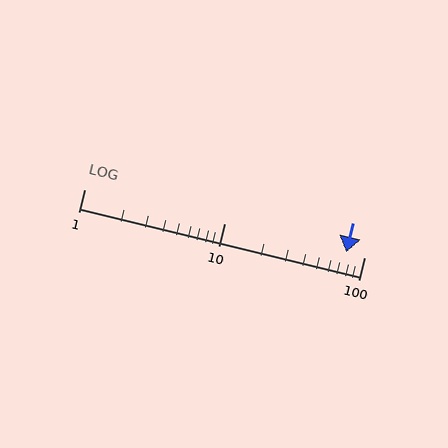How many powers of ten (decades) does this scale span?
The scale spans 2 decades, from 1 to 100.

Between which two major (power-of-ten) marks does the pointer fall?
The pointer is between 10 and 100.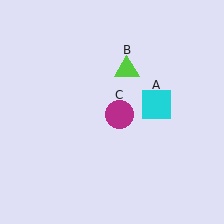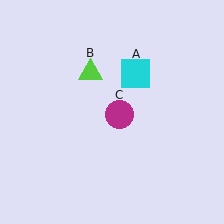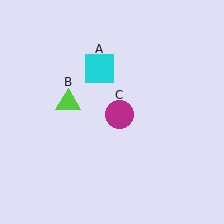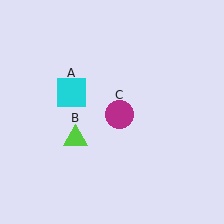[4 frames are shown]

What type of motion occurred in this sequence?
The cyan square (object A), lime triangle (object B) rotated counterclockwise around the center of the scene.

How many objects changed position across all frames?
2 objects changed position: cyan square (object A), lime triangle (object B).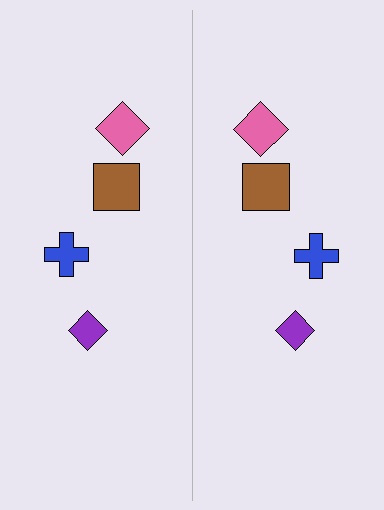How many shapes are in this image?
There are 8 shapes in this image.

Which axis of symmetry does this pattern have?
The pattern has a vertical axis of symmetry running through the center of the image.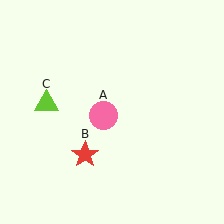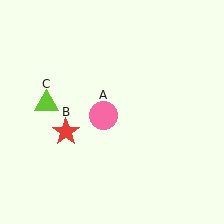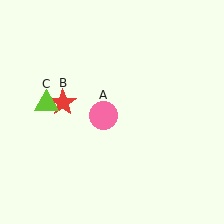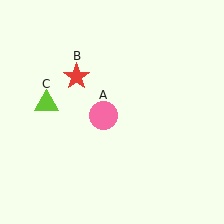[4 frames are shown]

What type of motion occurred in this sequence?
The red star (object B) rotated clockwise around the center of the scene.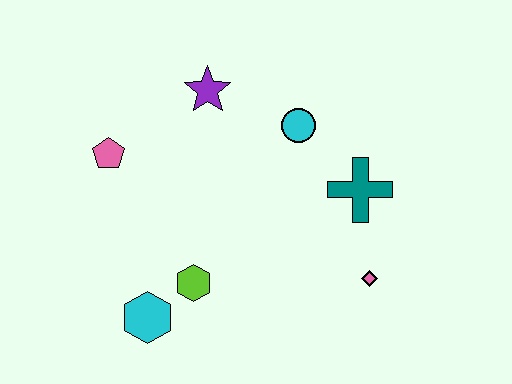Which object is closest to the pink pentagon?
The purple star is closest to the pink pentagon.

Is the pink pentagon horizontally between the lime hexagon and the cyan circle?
No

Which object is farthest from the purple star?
The pink diamond is farthest from the purple star.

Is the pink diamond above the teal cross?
No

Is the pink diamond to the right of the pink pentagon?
Yes